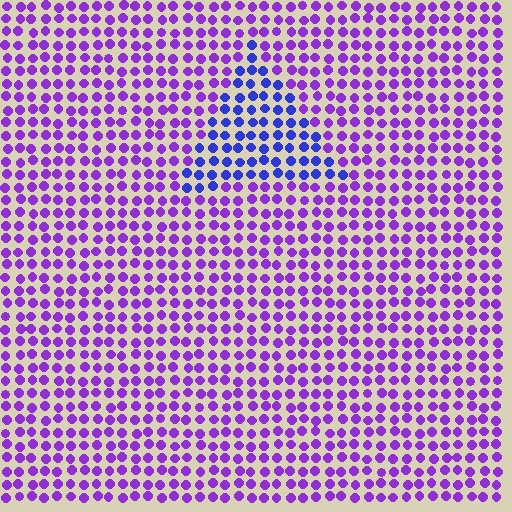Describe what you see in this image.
The image is filled with small purple elements in a uniform arrangement. A triangle-shaped region is visible where the elements are tinted to a slightly different hue, forming a subtle color boundary.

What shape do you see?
I see a triangle.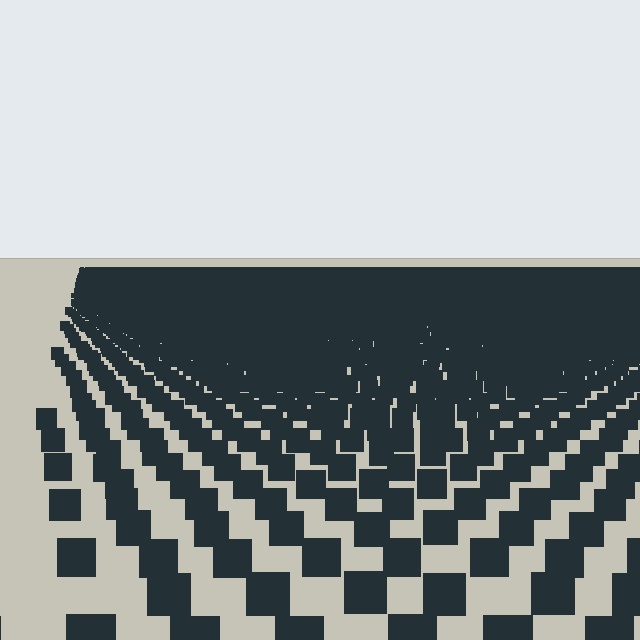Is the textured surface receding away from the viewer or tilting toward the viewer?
The surface is receding away from the viewer. Texture elements get smaller and denser toward the top.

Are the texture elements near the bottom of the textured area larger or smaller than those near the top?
Larger. Near the bottom, elements are closer to the viewer and appear at a bigger on-screen size.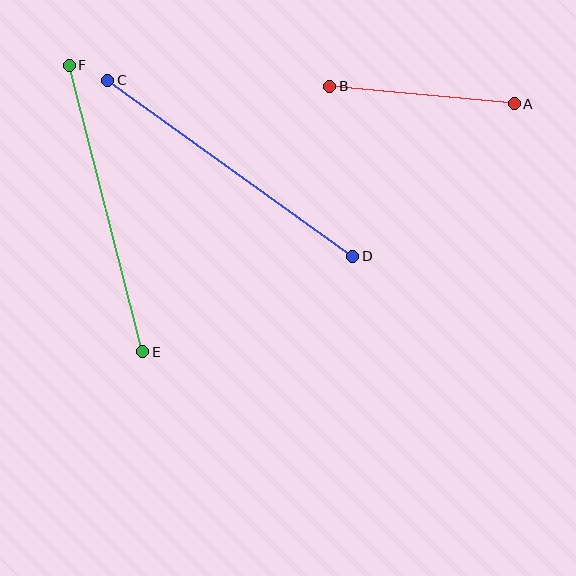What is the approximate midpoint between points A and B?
The midpoint is at approximately (422, 95) pixels.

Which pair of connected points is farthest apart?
Points C and D are farthest apart.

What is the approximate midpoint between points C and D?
The midpoint is at approximately (230, 168) pixels.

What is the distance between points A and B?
The distance is approximately 185 pixels.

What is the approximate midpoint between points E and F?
The midpoint is at approximately (106, 209) pixels.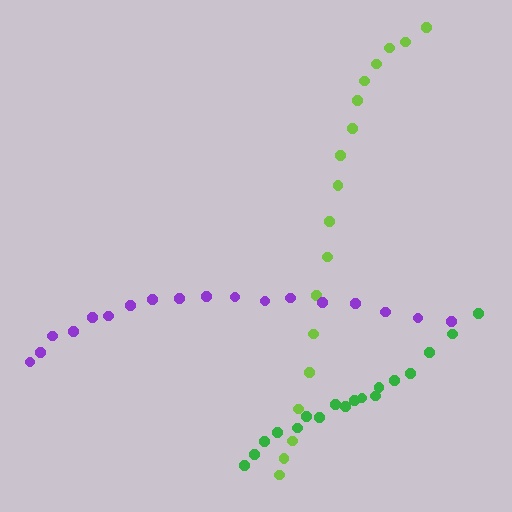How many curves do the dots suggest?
There are 3 distinct paths.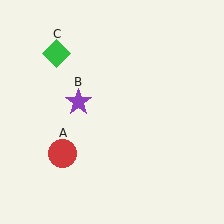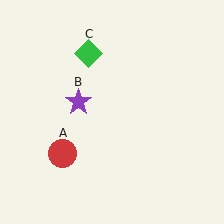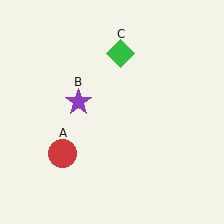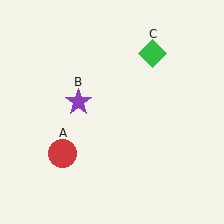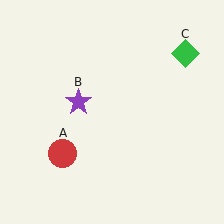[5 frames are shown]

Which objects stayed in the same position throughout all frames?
Red circle (object A) and purple star (object B) remained stationary.